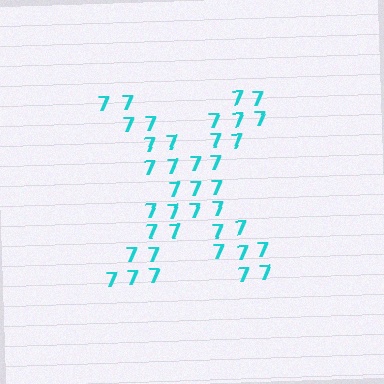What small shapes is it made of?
It is made of small digit 7's.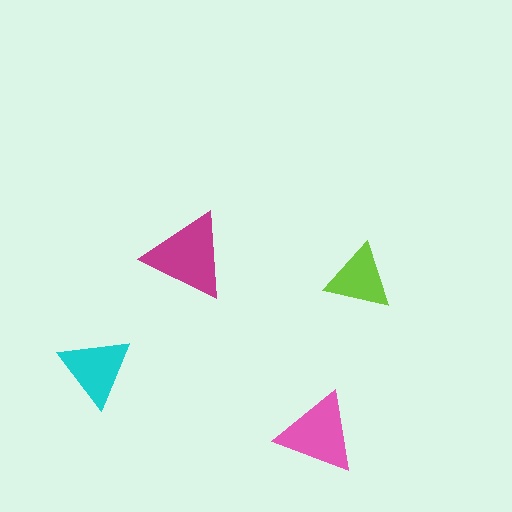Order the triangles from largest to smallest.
the magenta one, the pink one, the cyan one, the lime one.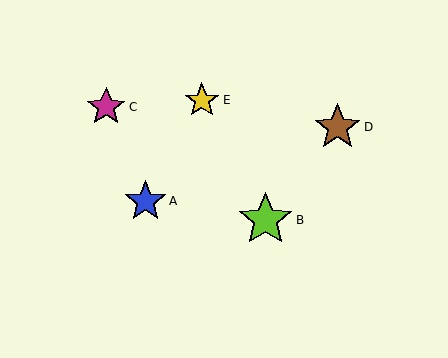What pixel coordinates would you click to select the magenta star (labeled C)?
Click at (106, 107) to select the magenta star C.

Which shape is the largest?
The lime star (labeled B) is the largest.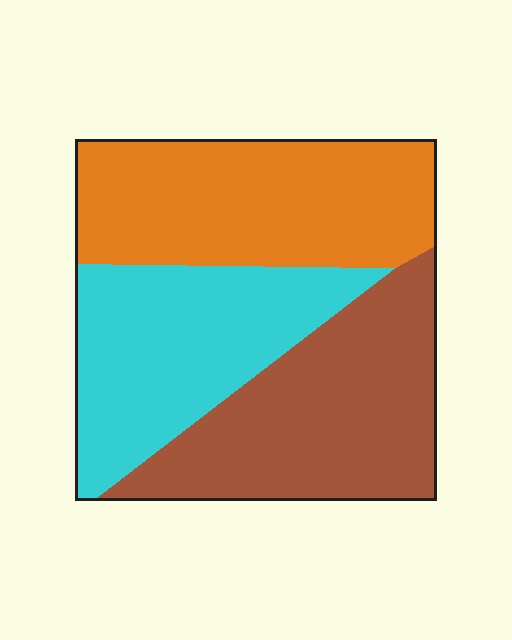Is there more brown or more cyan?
Brown.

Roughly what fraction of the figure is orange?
Orange takes up about one third (1/3) of the figure.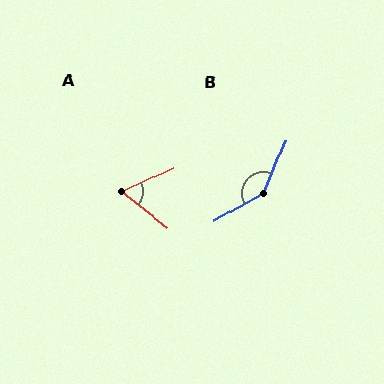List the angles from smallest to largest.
A (62°), B (141°).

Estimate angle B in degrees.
Approximately 141 degrees.